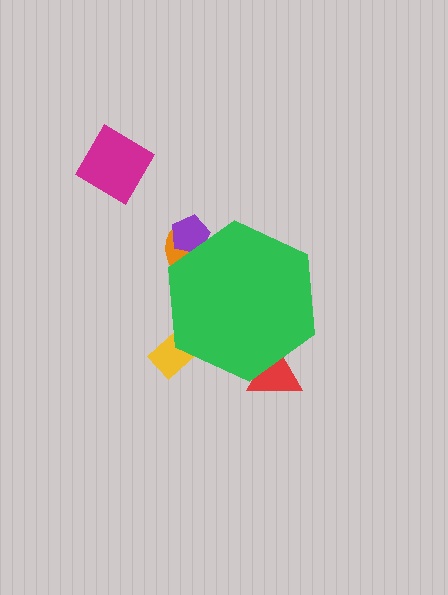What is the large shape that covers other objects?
A green hexagon.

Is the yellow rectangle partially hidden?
Yes, the yellow rectangle is partially hidden behind the green hexagon.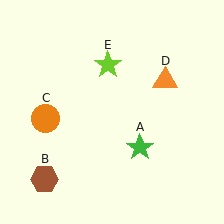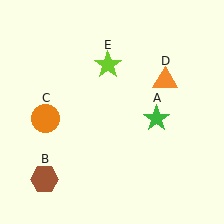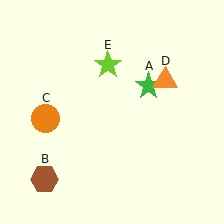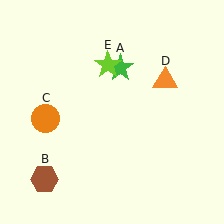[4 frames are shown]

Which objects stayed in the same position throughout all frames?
Brown hexagon (object B) and orange circle (object C) and orange triangle (object D) and lime star (object E) remained stationary.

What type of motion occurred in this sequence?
The green star (object A) rotated counterclockwise around the center of the scene.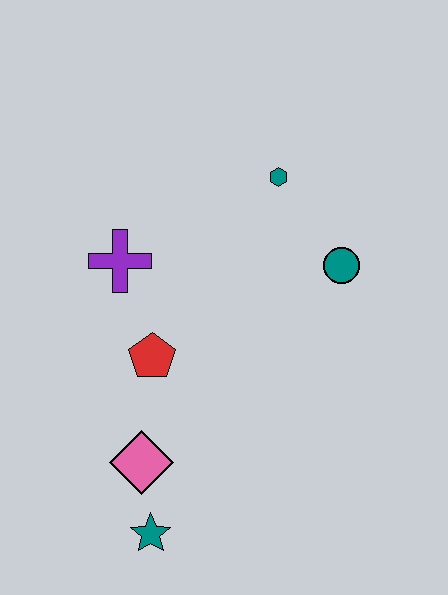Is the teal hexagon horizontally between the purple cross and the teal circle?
Yes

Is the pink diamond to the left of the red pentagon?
Yes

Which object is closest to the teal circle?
The teal hexagon is closest to the teal circle.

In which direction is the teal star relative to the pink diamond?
The teal star is below the pink diamond.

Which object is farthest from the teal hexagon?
The teal star is farthest from the teal hexagon.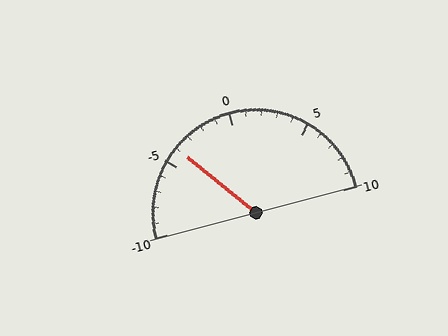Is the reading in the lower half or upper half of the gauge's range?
The reading is in the lower half of the range (-10 to 10).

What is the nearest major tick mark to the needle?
The nearest major tick mark is -5.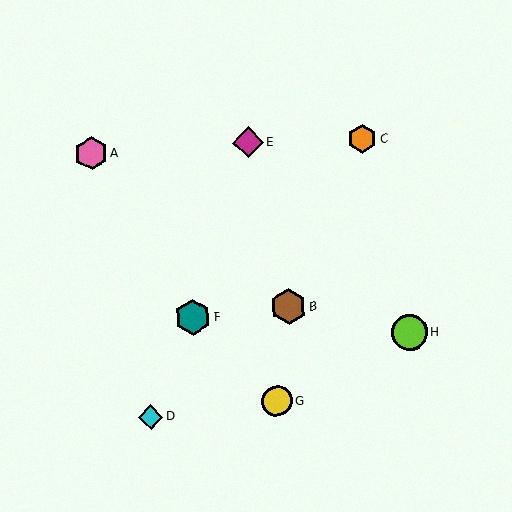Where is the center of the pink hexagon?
The center of the pink hexagon is at (91, 153).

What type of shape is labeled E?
Shape E is a magenta diamond.